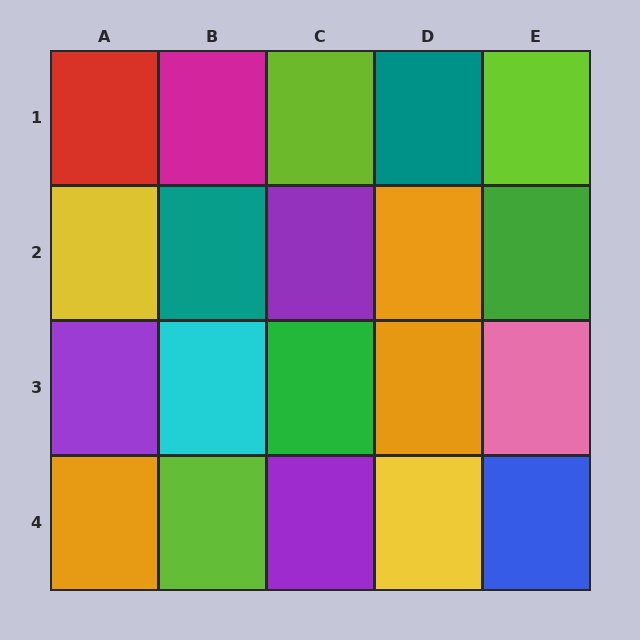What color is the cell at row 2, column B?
Teal.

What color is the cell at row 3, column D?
Orange.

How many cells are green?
2 cells are green.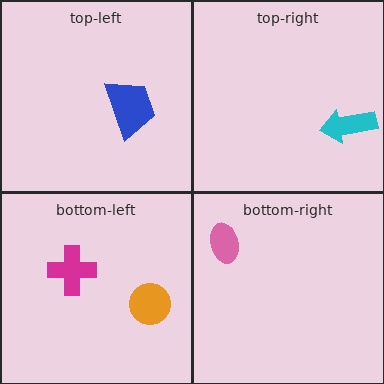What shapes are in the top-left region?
The blue trapezoid.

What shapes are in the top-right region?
The cyan arrow.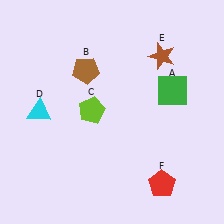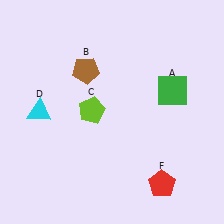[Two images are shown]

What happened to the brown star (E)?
The brown star (E) was removed in Image 2. It was in the top-right area of Image 1.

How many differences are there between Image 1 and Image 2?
There is 1 difference between the two images.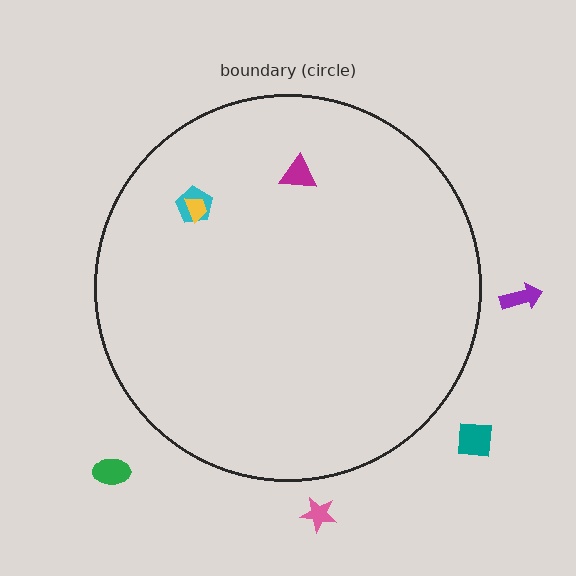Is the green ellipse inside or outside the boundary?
Outside.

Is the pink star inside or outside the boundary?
Outside.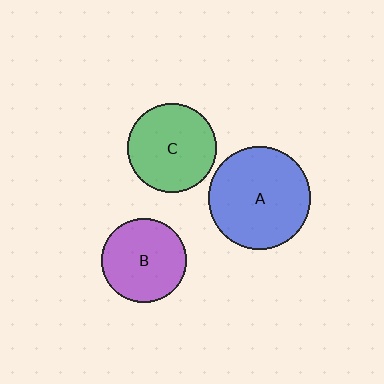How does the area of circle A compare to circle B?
Approximately 1.5 times.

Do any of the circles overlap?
No, none of the circles overlap.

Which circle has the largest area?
Circle A (blue).